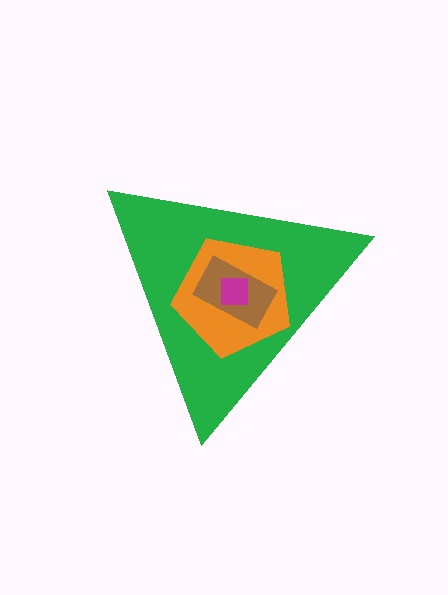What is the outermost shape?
The green triangle.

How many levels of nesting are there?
4.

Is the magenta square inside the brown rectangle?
Yes.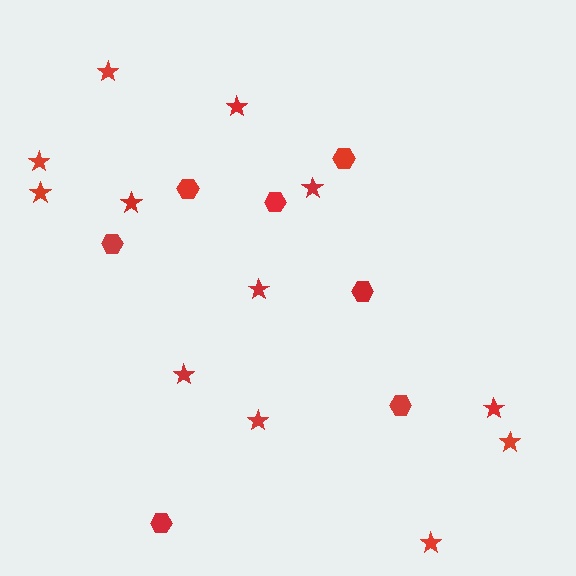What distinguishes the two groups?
There are 2 groups: one group of stars (12) and one group of hexagons (7).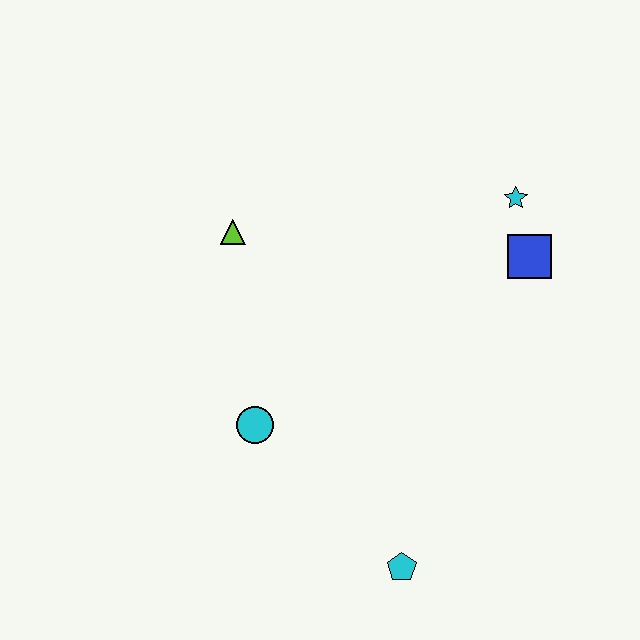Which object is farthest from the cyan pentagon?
The cyan star is farthest from the cyan pentagon.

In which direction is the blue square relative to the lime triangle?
The blue square is to the right of the lime triangle.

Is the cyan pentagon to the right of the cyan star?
No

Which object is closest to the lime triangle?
The cyan circle is closest to the lime triangle.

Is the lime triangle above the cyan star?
No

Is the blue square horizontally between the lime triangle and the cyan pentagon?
No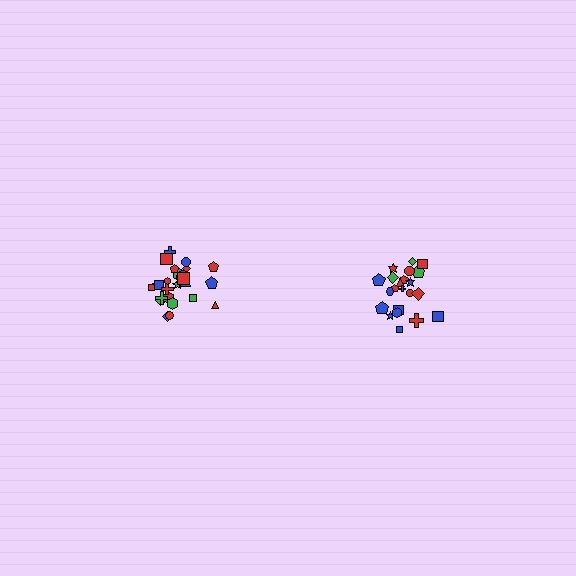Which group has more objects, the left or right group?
The left group.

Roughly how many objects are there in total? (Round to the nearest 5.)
Roughly 45 objects in total.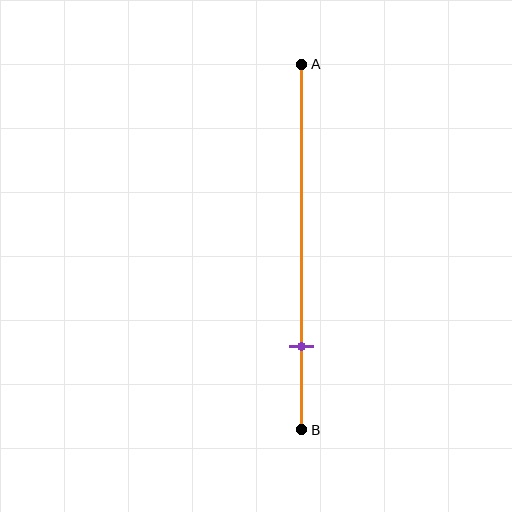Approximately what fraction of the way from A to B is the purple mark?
The purple mark is approximately 75% of the way from A to B.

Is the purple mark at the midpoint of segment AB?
No, the mark is at about 75% from A, not at the 50% midpoint.